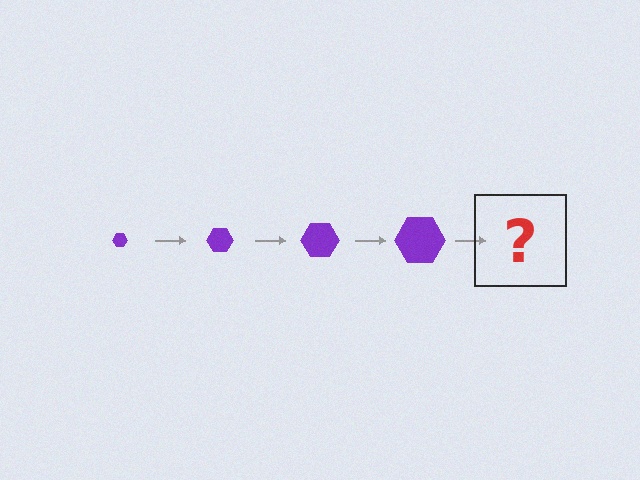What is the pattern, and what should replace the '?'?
The pattern is that the hexagon gets progressively larger each step. The '?' should be a purple hexagon, larger than the previous one.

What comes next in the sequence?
The next element should be a purple hexagon, larger than the previous one.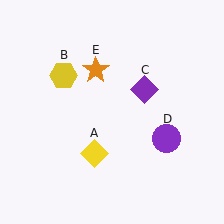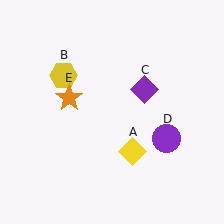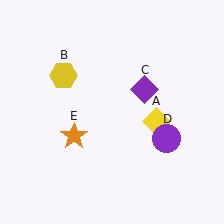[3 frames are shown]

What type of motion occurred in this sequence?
The yellow diamond (object A), orange star (object E) rotated counterclockwise around the center of the scene.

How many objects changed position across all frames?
2 objects changed position: yellow diamond (object A), orange star (object E).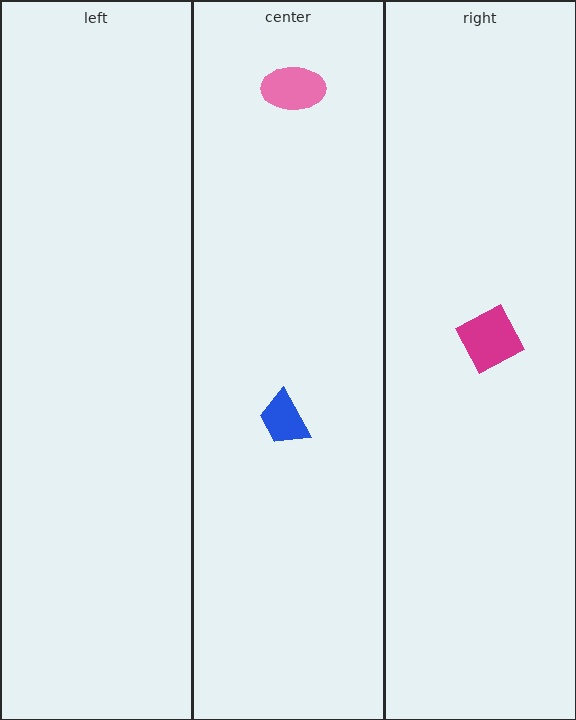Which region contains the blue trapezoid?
The center region.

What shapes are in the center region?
The pink ellipse, the blue trapezoid.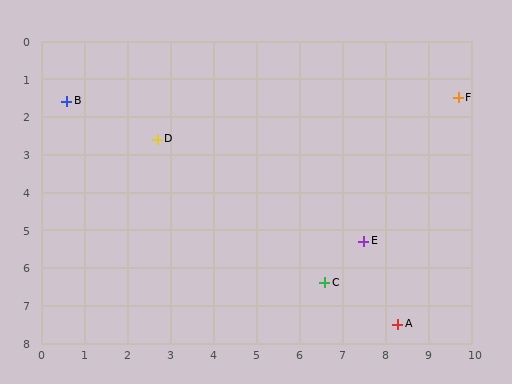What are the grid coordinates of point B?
Point B is at approximately (0.6, 1.6).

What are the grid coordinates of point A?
Point A is at approximately (8.3, 7.5).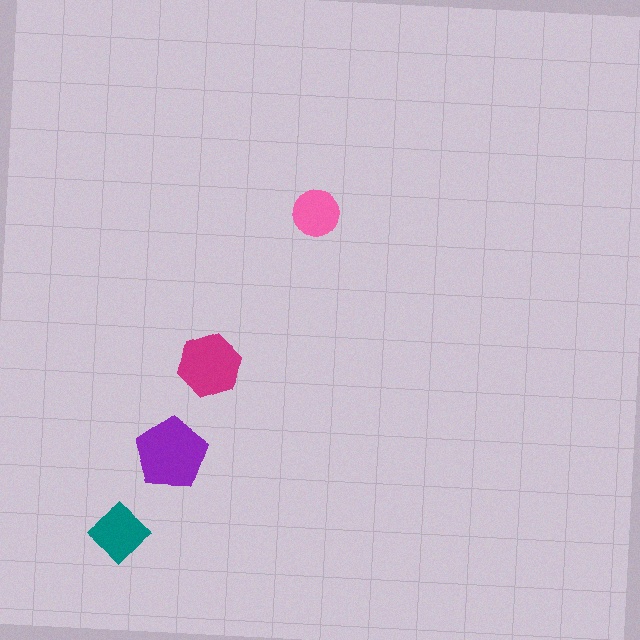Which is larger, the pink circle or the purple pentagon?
The purple pentagon.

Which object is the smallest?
The pink circle.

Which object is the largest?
The purple pentagon.